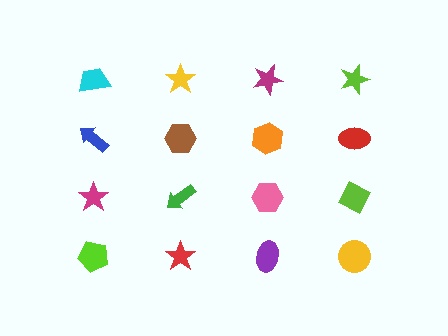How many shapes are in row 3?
4 shapes.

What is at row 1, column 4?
A lime star.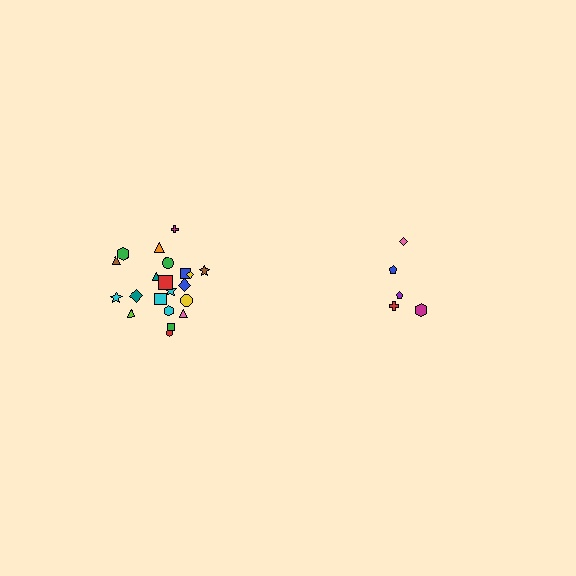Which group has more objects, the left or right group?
The left group.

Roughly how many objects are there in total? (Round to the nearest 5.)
Roughly 25 objects in total.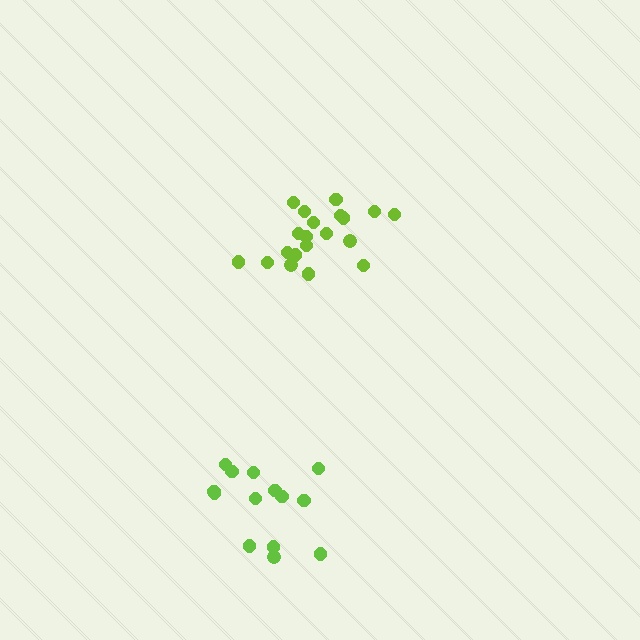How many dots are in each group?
Group 1: 14 dots, Group 2: 20 dots (34 total).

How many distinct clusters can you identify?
There are 2 distinct clusters.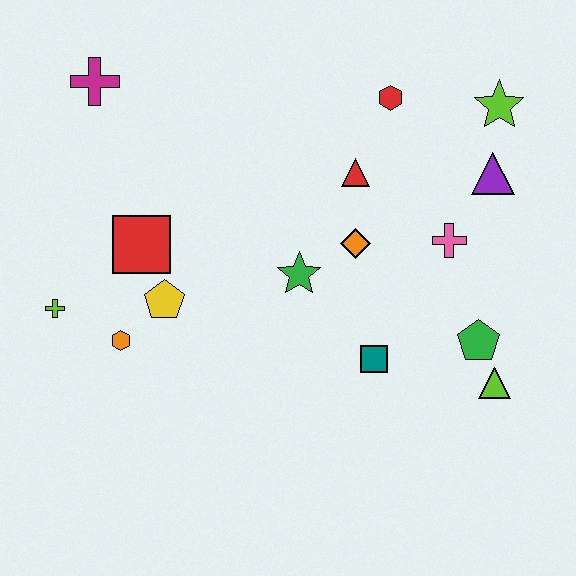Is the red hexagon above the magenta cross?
No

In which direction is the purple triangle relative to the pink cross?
The purple triangle is above the pink cross.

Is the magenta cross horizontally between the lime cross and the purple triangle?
Yes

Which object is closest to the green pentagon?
The lime triangle is closest to the green pentagon.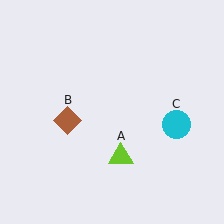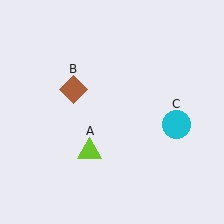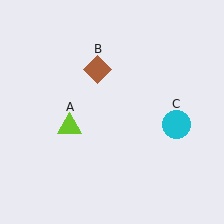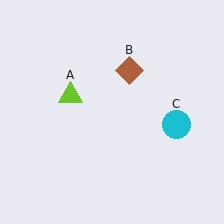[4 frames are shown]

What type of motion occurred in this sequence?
The lime triangle (object A), brown diamond (object B) rotated clockwise around the center of the scene.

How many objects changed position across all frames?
2 objects changed position: lime triangle (object A), brown diamond (object B).